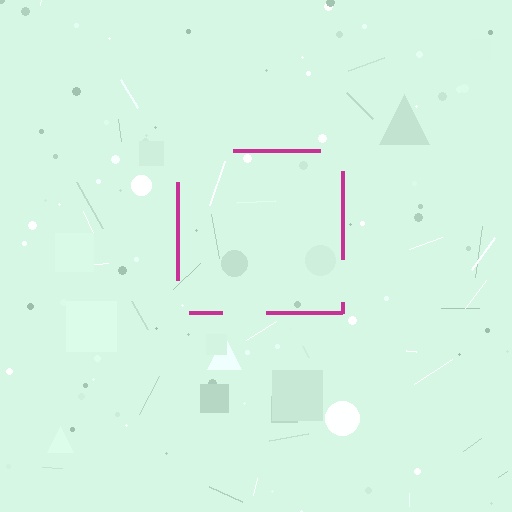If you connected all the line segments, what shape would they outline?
They would outline a square.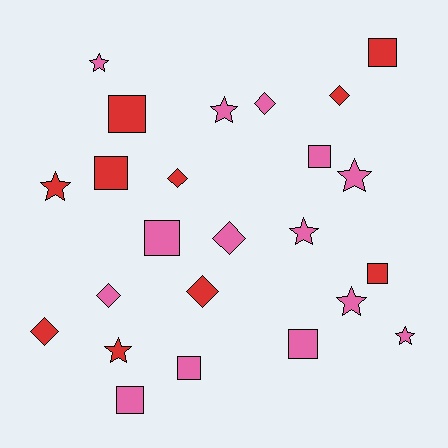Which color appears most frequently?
Pink, with 14 objects.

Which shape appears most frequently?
Square, with 9 objects.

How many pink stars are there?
There are 6 pink stars.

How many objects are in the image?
There are 24 objects.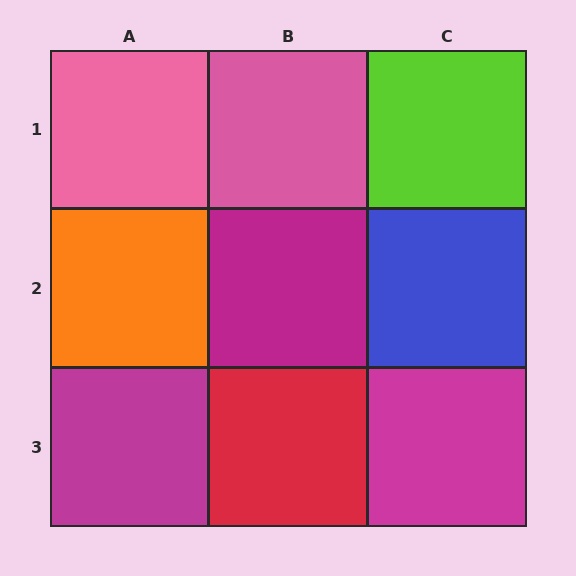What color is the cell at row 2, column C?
Blue.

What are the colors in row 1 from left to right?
Pink, pink, lime.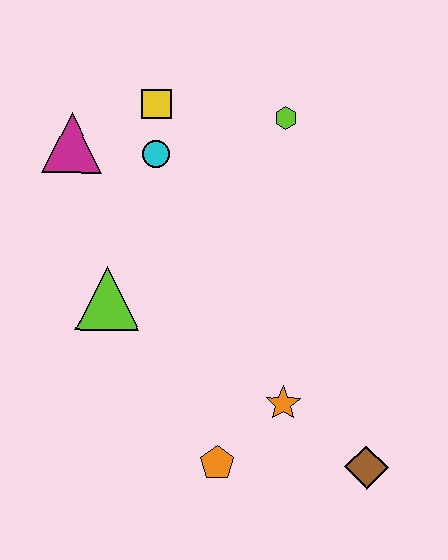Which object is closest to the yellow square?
The cyan circle is closest to the yellow square.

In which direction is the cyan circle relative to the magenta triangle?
The cyan circle is to the right of the magenta triangle.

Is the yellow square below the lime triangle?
No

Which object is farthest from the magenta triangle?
The brown diamond is farthest from the magenta triangle.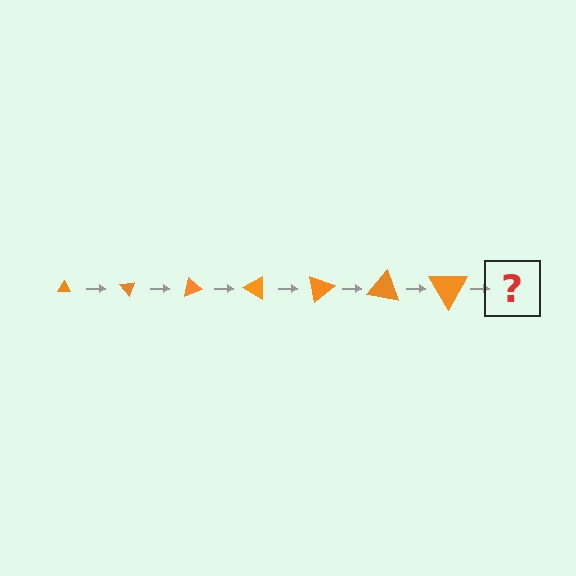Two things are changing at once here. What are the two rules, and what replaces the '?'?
The two rules are that the triangle grows larger each step and it rotates 50 degrees each step. The '?' should be a triangle, larger than the previous one and rotated 350 degrees from the start.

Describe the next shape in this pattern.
It should be a triangle, larger than the previous one and rotated 350 degrees from the start.